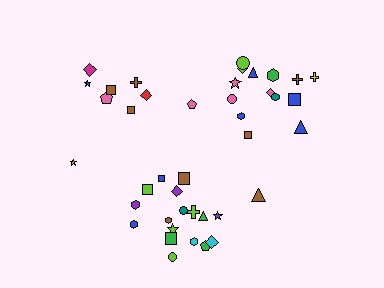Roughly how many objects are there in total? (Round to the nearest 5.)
Roughly 40 objects in total.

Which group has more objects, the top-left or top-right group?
The top-right group.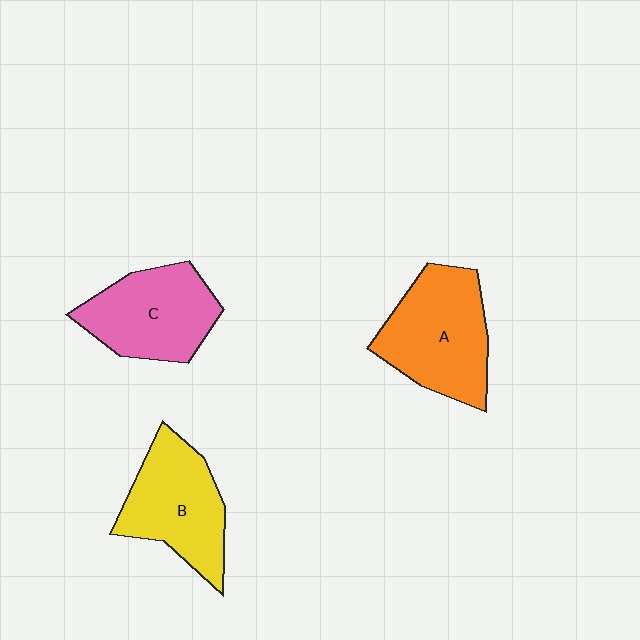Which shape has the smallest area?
Shape B (yellow).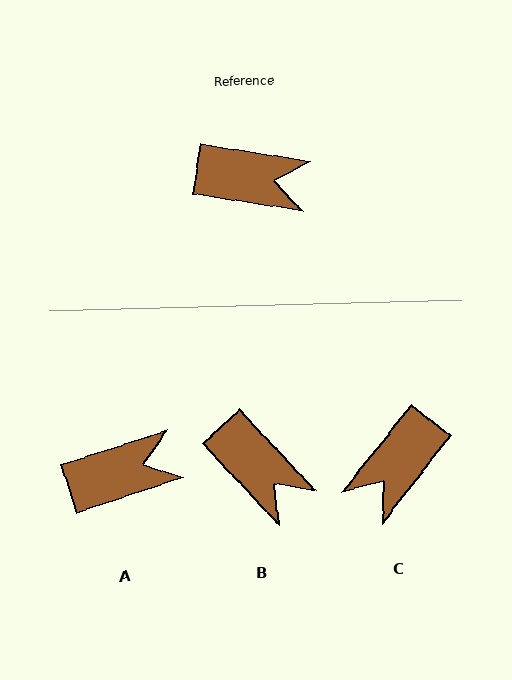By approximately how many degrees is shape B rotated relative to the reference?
Approximately 38 degrees clockwise.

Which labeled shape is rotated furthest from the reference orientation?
C, about 119 degrees away.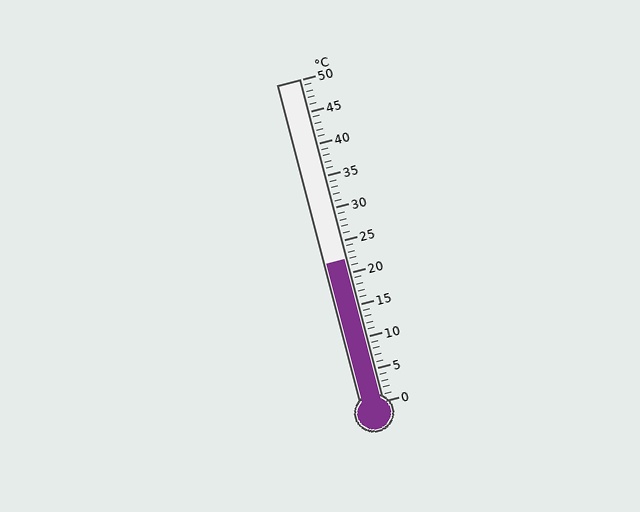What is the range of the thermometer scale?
The thermometer scale ranges from 0°C to 50°C.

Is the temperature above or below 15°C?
The temperature is above 15°C.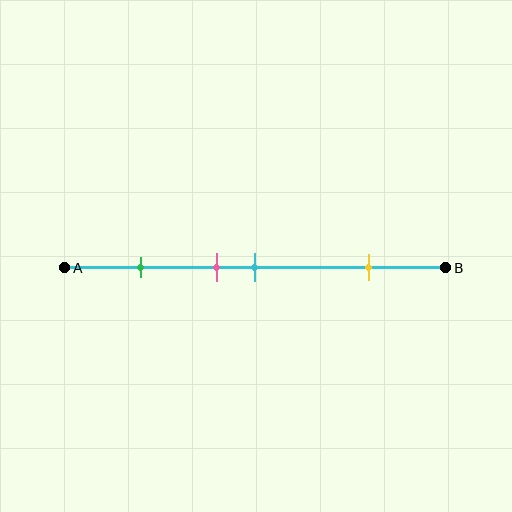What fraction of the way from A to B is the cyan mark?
The cyan mark is approximately 50% (0.5) of the way from A to B.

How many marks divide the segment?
There are 4 marks dividing the segment.